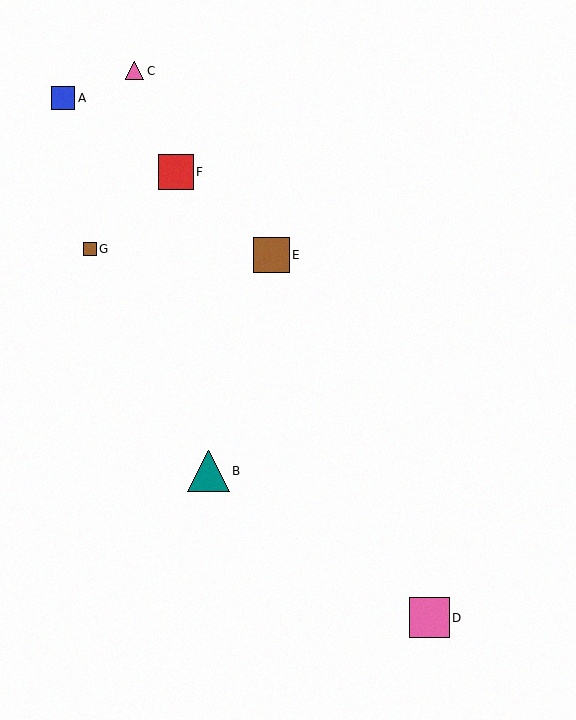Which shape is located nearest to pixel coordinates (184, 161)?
The red square (labeled F) at (176, 172) is nearest to that location.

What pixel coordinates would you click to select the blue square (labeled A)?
Click at (63, 98) to select the blue square A.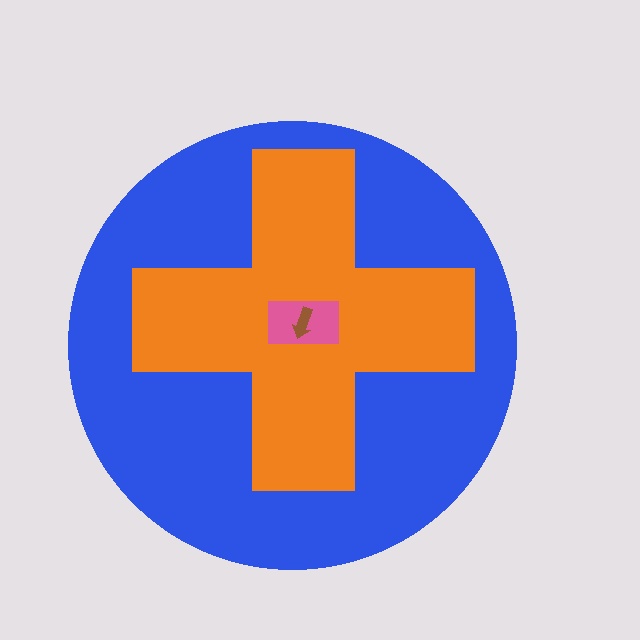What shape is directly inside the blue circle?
The orange cross.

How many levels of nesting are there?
4.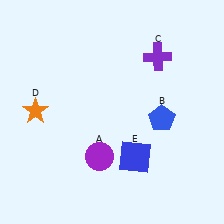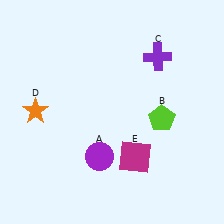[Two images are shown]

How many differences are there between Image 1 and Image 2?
There are 2 differences between the two images.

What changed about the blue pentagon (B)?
In Image 1, B is blue. In Image 2, it changed to lime.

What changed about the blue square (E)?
In Image 1, E is blue. In Image 2, it changed to magenta.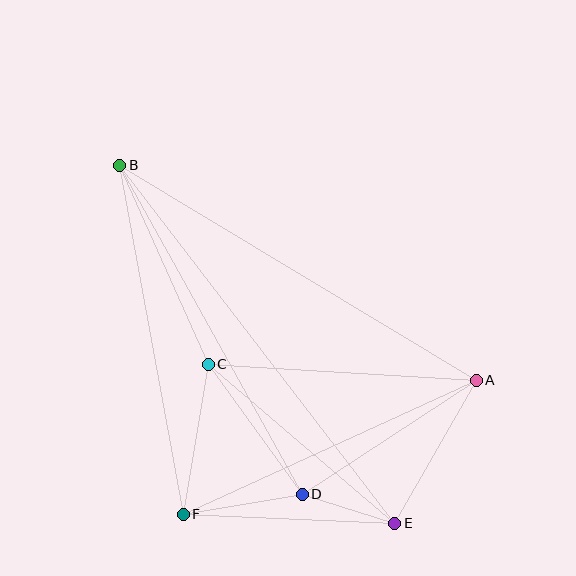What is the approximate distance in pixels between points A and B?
The distance between A and B is approximately 416 pixels.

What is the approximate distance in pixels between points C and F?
The distance between C and F is approximately 152 pixels.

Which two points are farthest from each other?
Points B and E are farthest from each other.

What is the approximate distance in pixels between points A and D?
The distance between A and D is approximately 208 pixels.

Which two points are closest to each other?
Points D and E are closest to each other.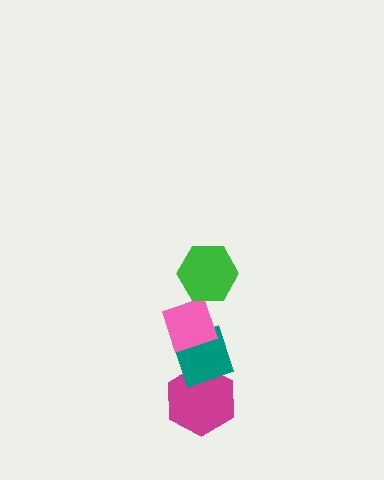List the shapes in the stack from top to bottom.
From top to bottom: the green hexagon, the pink diamond, the teal diamond, the magenta hexagon.